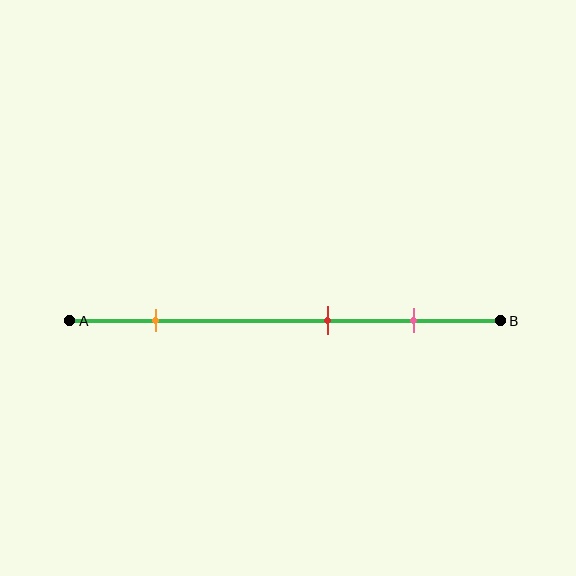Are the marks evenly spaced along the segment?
No, the marks are not evenly spaced.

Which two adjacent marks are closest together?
The red and pink marks are the closest adjacent pair.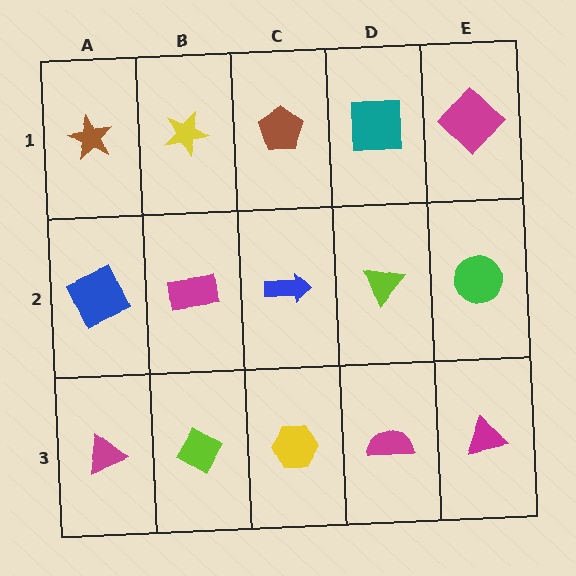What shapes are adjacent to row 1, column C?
A blue arrow (row 2, column C), a yellow star (row 1, column B), a teal square (row 1, column D).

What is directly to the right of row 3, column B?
A yellow hexagon.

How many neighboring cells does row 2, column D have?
4.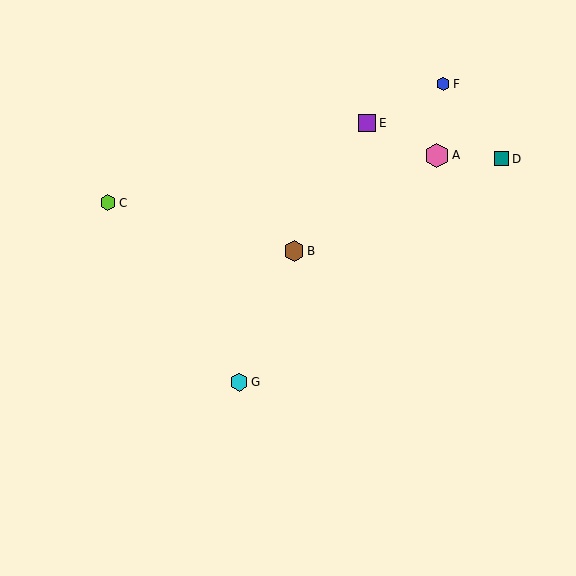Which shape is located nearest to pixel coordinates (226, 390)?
The cyan hexagon (labeled G) at (239, 382) is nearest to that location.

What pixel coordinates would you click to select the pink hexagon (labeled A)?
Click at (437, 155) to select the pink hexagon A.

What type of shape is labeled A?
Shape A is a pink hexagon.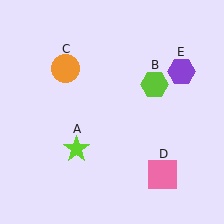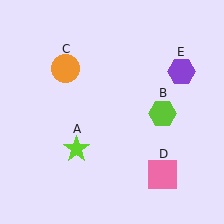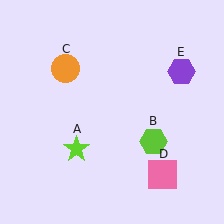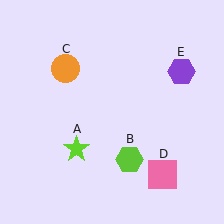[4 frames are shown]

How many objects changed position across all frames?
1 object changed position: lime hexagon (object B).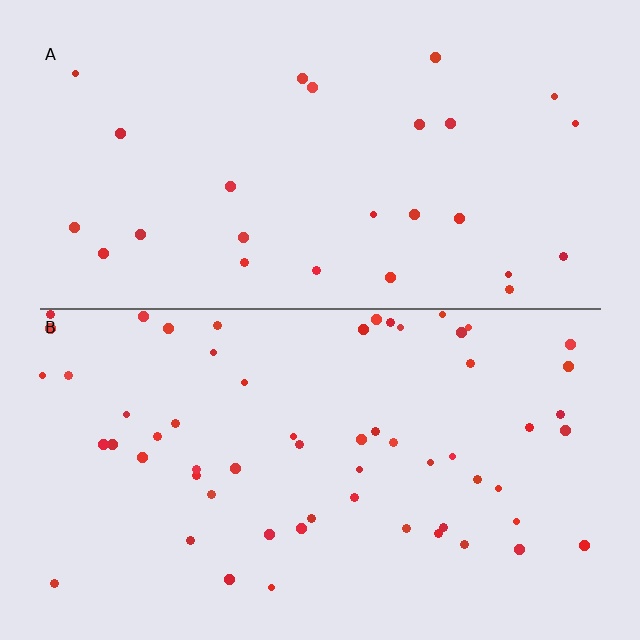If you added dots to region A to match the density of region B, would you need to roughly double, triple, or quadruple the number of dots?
Approximately double.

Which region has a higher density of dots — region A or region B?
B (the bottom).